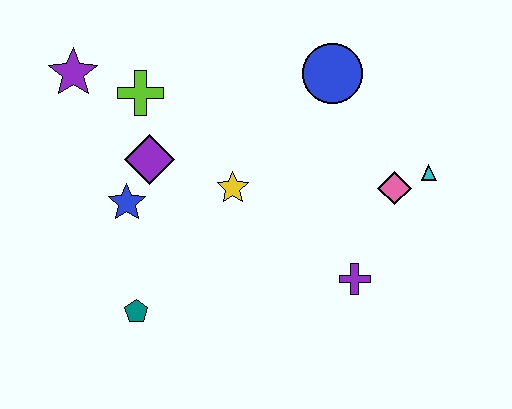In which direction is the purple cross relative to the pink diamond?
The purple cross is below the pink diamond.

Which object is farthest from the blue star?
The cyan triangle is farthest from the blue star.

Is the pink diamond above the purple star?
No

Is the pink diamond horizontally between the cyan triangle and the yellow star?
Yes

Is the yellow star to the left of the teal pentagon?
No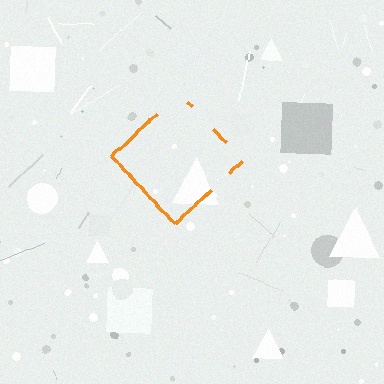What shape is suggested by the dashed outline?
The dashed outline suggests a diamond.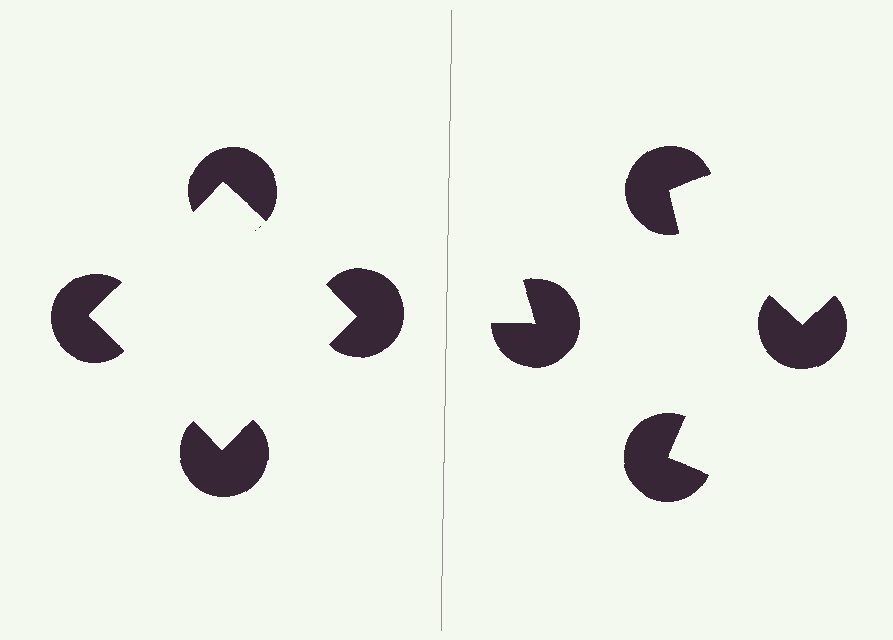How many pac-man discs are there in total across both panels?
8 — 4 on each side.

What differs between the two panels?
The pac-man discs are positioned identically on both sides; only the wedge orientations differ. On the left they align to a square; on the right they are misaligned.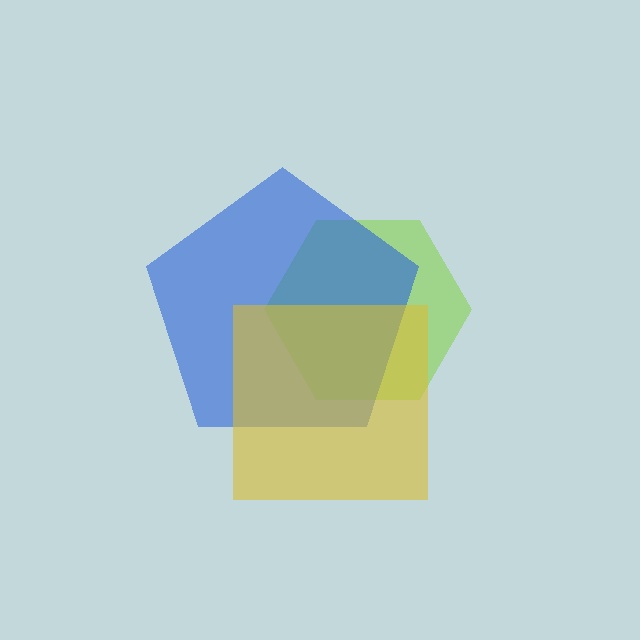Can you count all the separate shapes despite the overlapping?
Yes, there are 3 separate shapes.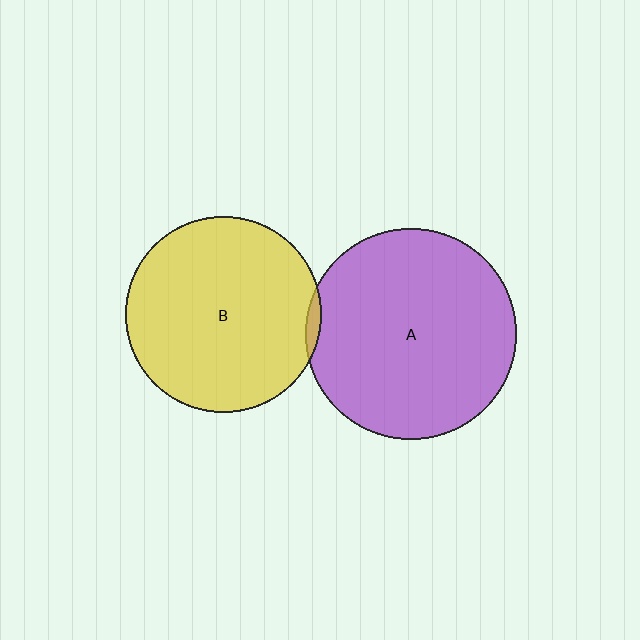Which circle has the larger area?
Circle A (purple).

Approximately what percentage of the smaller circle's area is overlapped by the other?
Approximately 5%.